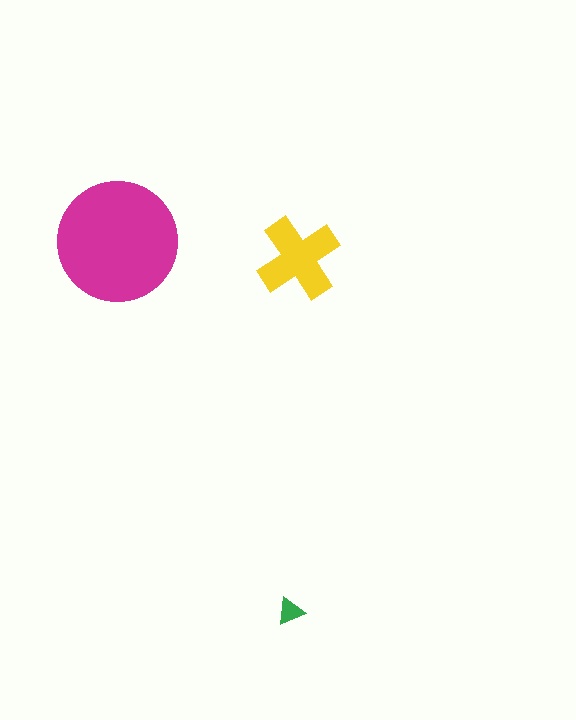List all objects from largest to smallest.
The magenta circle, the yellow cross, the green triangle.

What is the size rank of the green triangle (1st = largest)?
3rd.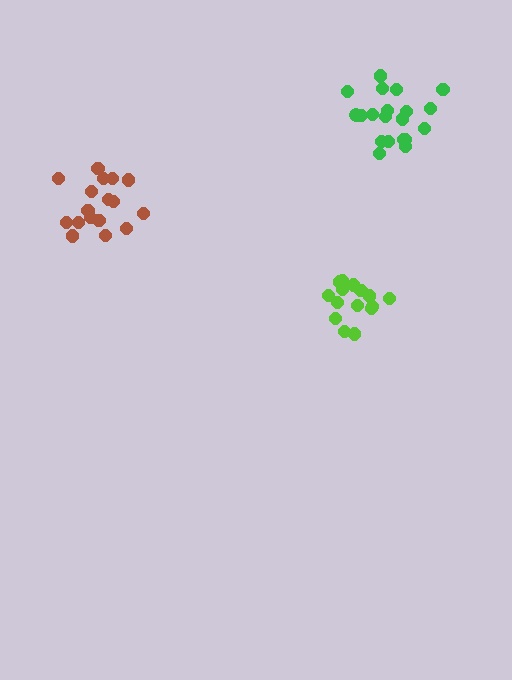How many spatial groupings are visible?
There are 3 spatial groupings.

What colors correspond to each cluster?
The clusters are colored: lime, green, brown.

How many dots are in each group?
Group 1: 15 dots, Group 2: 20 dots, Group 3: 17 dots (52 total).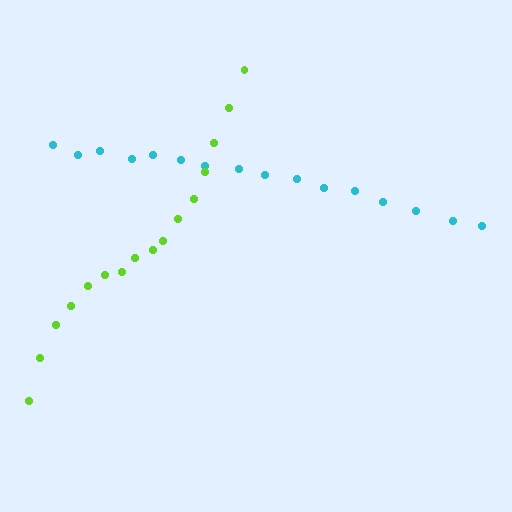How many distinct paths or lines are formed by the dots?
There are 2 distinct paths.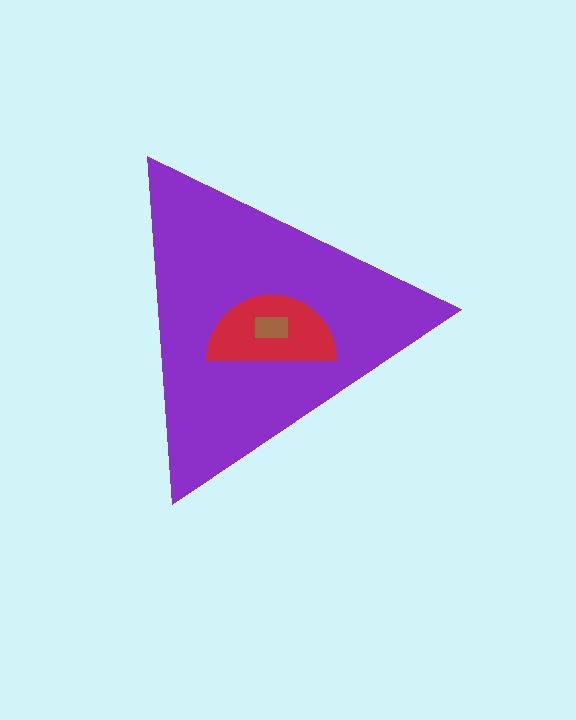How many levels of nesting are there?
3.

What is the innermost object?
The brown rectangle.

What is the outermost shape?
The purple triangle.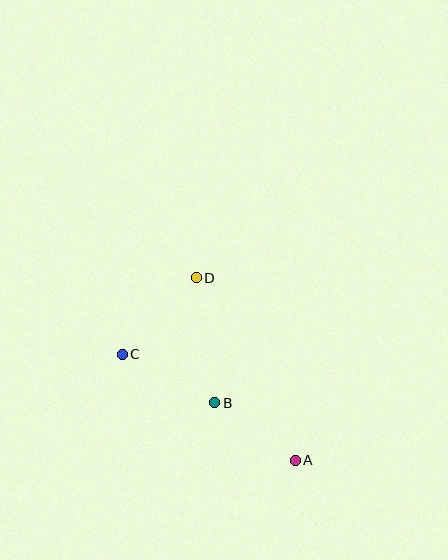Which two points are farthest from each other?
Points A and D are farthest from each other.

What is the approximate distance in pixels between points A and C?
The distance between A and C is approximately 203 pixels.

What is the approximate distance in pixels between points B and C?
The distance between B and C is approximately 105 pixels.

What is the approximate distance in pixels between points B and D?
The distance between B and D is approximately 127 pixels.